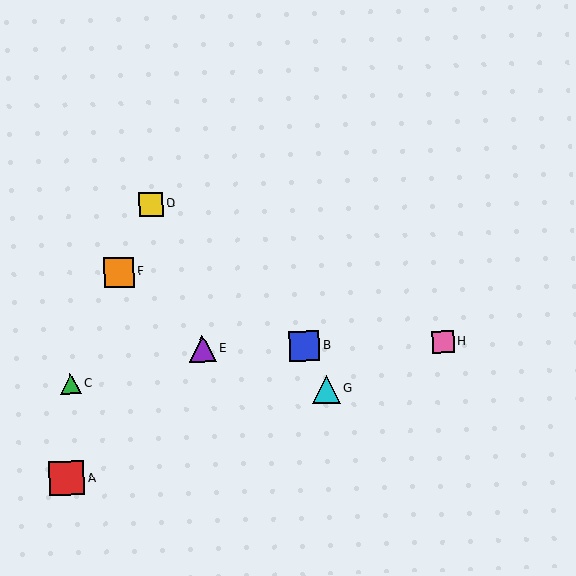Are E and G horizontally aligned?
No, E is at y≈349 and G is at y≈389.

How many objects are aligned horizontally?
3 objects (B, E, H) are aligned horizontally.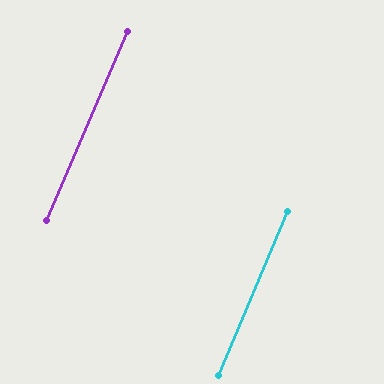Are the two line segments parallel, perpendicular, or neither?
Parallel — their directions differ by only 0.4°.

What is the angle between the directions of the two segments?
Approximately 0 degrees.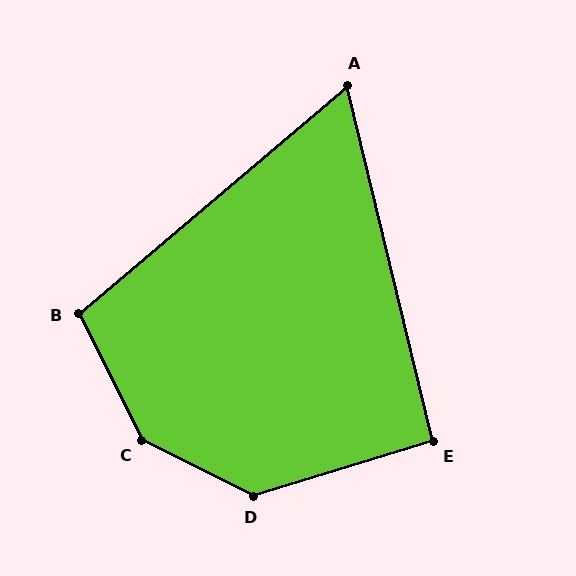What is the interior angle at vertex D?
Approximately 136 degrees (obtuse).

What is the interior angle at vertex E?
Approximately 94 degrees (approximately right).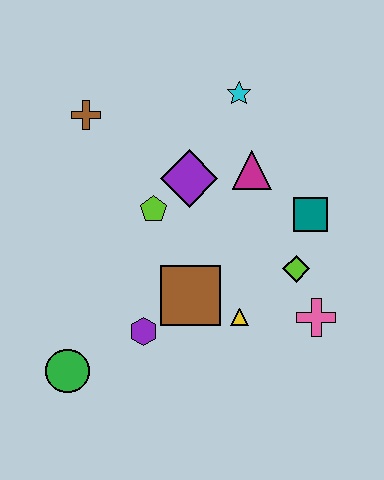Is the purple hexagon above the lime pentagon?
No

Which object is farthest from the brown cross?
The pink cross is farthest from the brown cross.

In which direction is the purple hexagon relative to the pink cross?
The purple hexagon is to the left of the pink cross.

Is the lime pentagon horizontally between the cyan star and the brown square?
No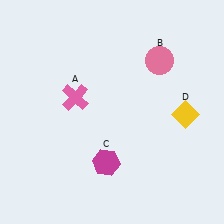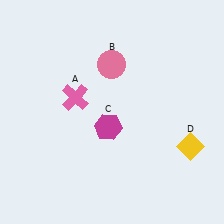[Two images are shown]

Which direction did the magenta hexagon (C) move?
The magenta hexagon (C) moved up.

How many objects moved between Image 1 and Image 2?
3 objects moved between the two images.